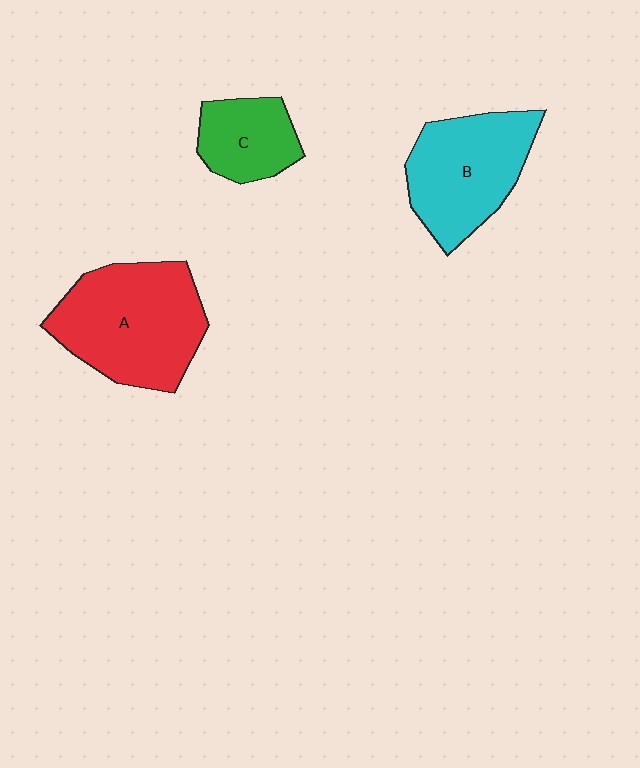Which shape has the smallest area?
Shape C (green).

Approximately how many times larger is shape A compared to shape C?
Approximately 2.1 times.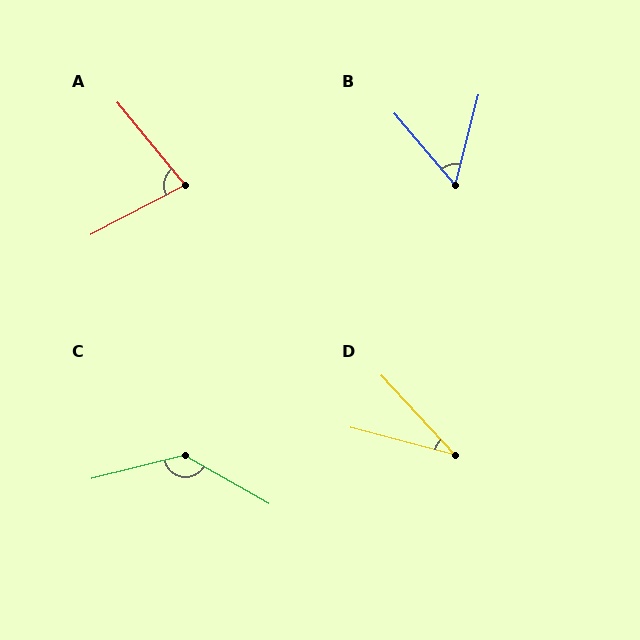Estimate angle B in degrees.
Approximately 55 degrees.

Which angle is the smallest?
D, at approximately 32 degrees.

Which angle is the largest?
C, at approximately 136 degrees.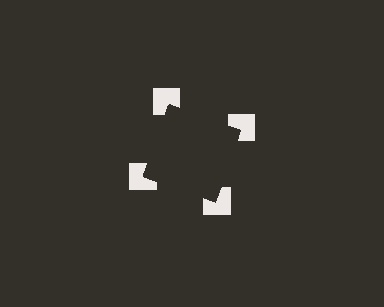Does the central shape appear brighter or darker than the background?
It typically appears slightly darker than the background, even though no actual brightness change is drawn.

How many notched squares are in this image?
There are 4 — one at each vertex of the illusory square.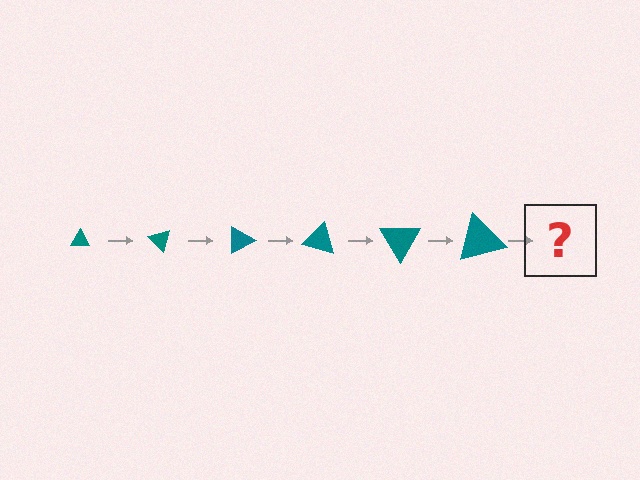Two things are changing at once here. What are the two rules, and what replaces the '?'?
The two rules are that the triangle grows larger each step and it rotates 45 degrees each step. The '?' should be a triangle, larger than the previous one and rotated 270 degrees from the start.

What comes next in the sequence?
The next element should be a triangle, larger than the previous one and rotated 270 degrees from the start.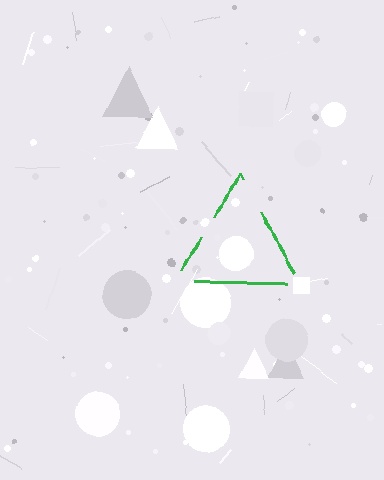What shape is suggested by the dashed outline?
The dashed outline suggests a triangle.